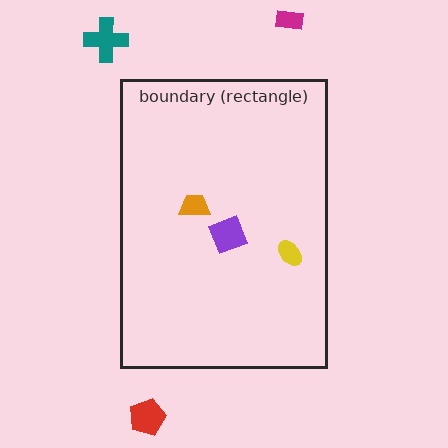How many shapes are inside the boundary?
3 inside, 3 outside.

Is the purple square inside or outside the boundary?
Inside.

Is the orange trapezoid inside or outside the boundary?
Inside.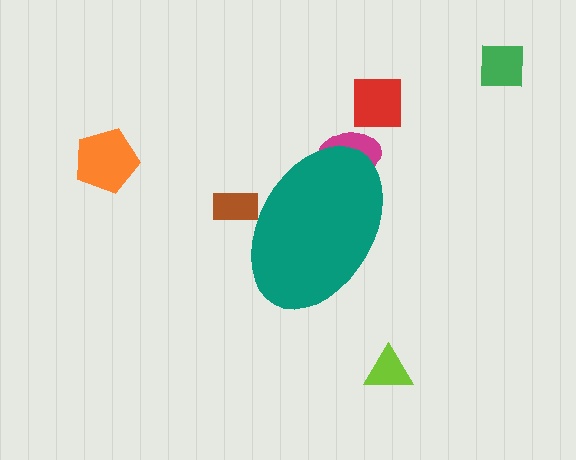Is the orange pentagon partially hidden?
No, the orange pentagon is fully visible.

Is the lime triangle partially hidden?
No, the lime triangle is fully visible.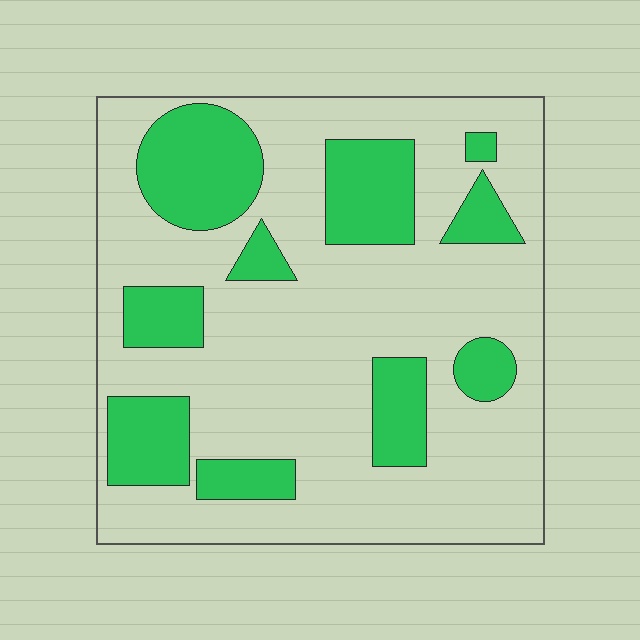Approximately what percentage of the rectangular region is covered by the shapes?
Approximately 25%.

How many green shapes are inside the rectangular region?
10.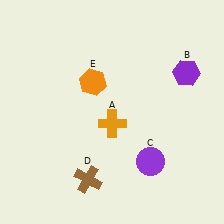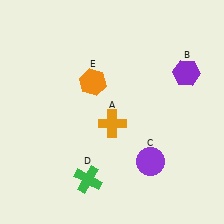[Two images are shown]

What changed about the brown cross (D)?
In Image 1, D is brown. In Image 2, it changed to green.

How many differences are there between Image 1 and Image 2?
There is 1 difference between the two images.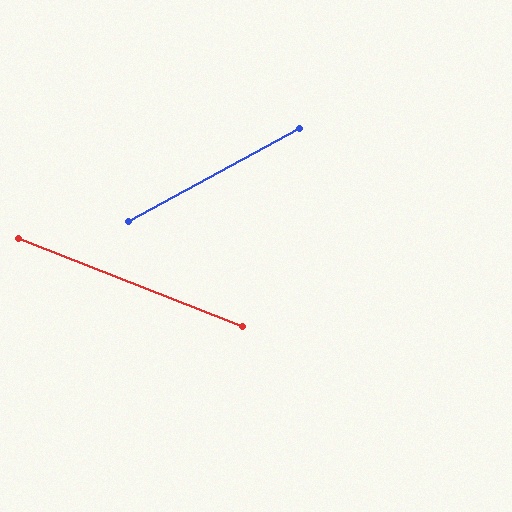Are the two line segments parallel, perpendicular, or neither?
Neither parallel nor perpendicular — they differ by about 50°.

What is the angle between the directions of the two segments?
Approximately 50 degrees.